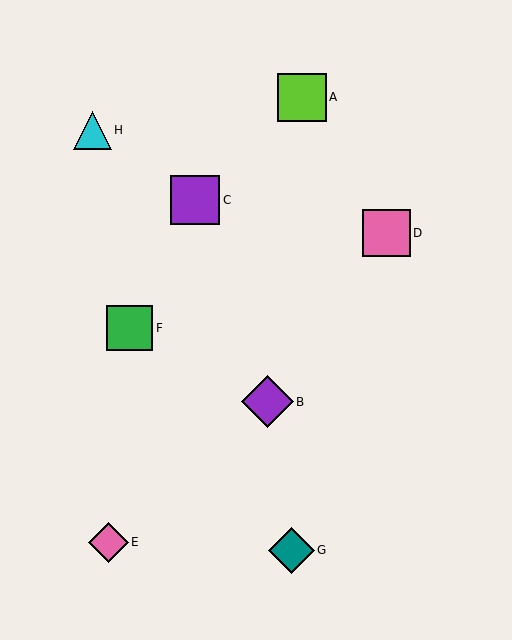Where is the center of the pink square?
The center of the pink square is at (386, 233).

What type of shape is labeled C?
Shape C is a purple square.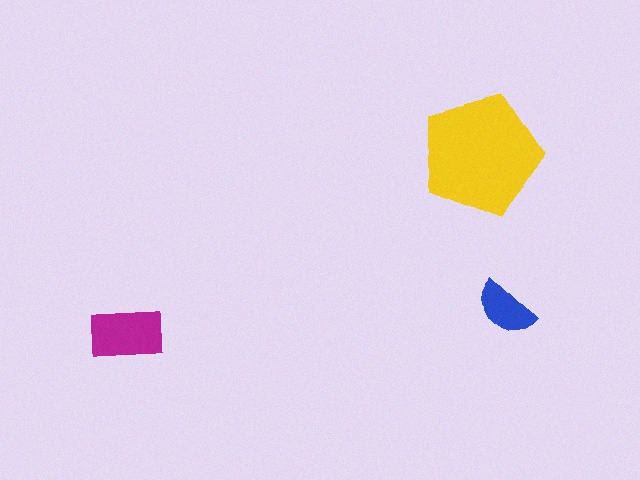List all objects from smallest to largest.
The blue semicircle, the magenta rectangle, the yellow pentagon.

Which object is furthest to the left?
The magenta rectangle is leftmost.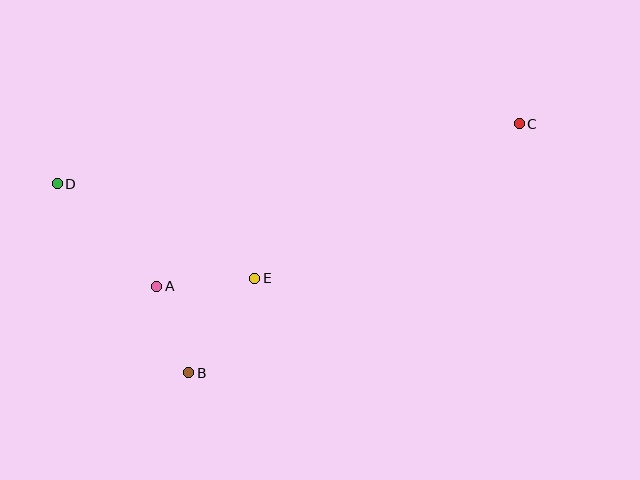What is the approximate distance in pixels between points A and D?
The distance between A and D is approximately 143 pixels.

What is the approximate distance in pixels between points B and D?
The distance between B and D is approximately 230 pixels.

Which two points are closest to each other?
Points A and B are closest to each other.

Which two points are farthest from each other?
Points C and D are farthest from each other.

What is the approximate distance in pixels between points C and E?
The distance between C and E is approximately 306 pixels.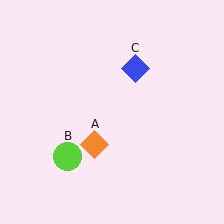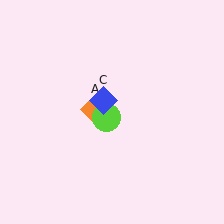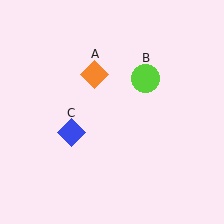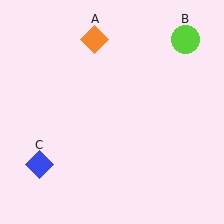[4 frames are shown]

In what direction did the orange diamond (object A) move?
The orange diamond (object A) moved up.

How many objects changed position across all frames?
3 objects changed position: orange diamond (object A), lime circle (object B), blue diamond (object C).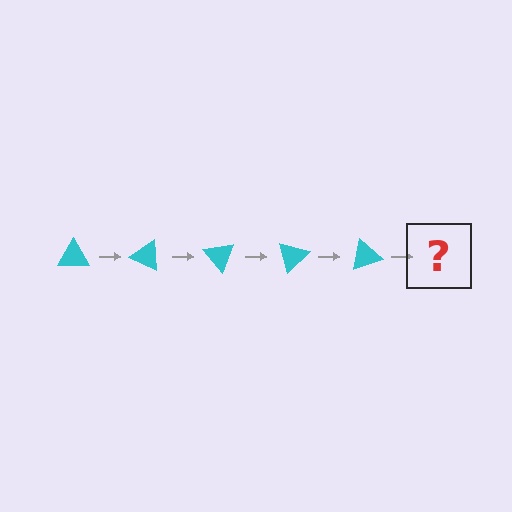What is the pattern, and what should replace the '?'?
The pattern is that the triangle rotates 25 degrees each step. The '?' should be a cyan triangle rotated 125 degrees.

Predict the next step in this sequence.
The next step is a cyan triangle rotated 125 degrees.